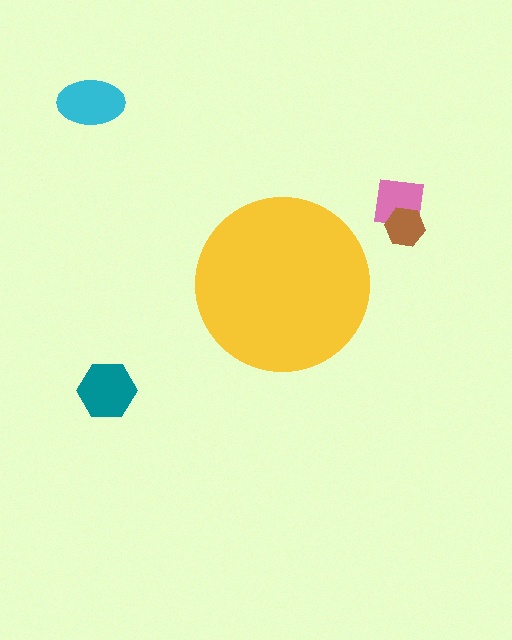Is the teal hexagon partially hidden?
No, the teal hexagon is fully visible.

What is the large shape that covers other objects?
A yellow circle.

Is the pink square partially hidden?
No, the pink square is fully visible.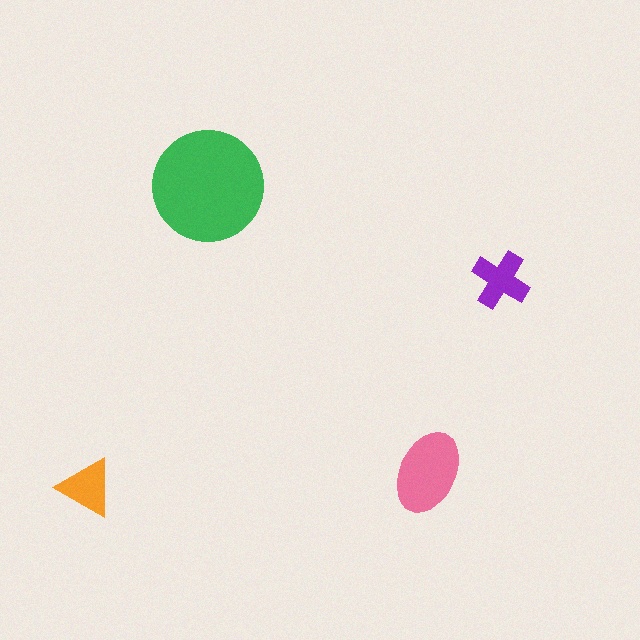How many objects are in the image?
There are 4 objects in the image.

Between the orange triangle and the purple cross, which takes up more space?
The purple cross.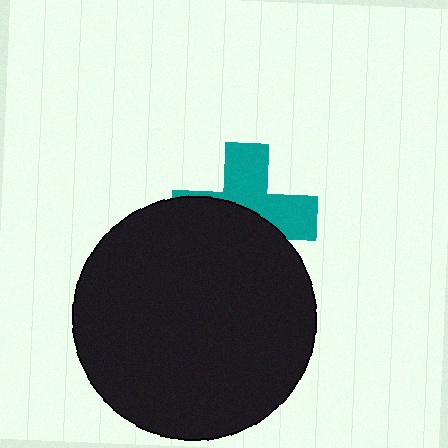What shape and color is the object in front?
The object in front is a black circle.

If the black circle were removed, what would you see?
You would see the complete teal cross.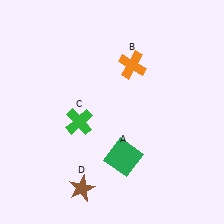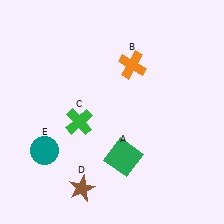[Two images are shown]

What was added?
A teal circle (E) was added in Image 2.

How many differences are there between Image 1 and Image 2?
There is 1 difference between the two images.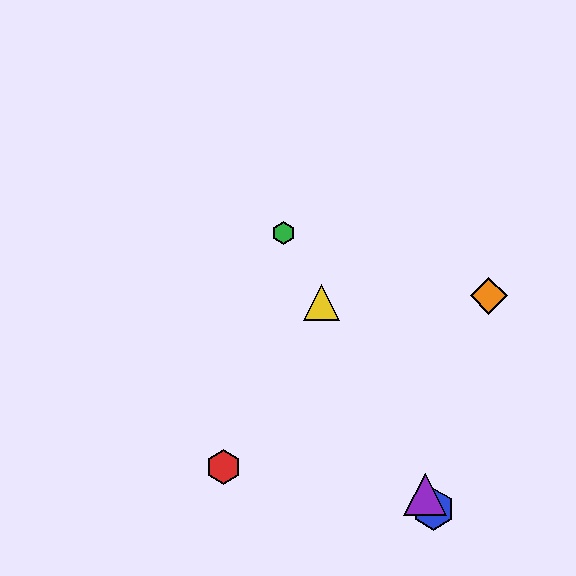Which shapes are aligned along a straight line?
The blue hexagon, the green hexagon, the yellow triangle, the purple triangle are aligned along a straight line.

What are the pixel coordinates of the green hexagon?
The green hexagon is at (284, 233).